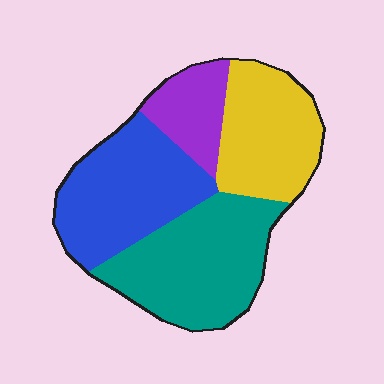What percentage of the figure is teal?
Teal takes up about one third (1/3) of the figure.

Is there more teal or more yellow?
Teal.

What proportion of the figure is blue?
Blue takes up about one third (1/3) of the figure.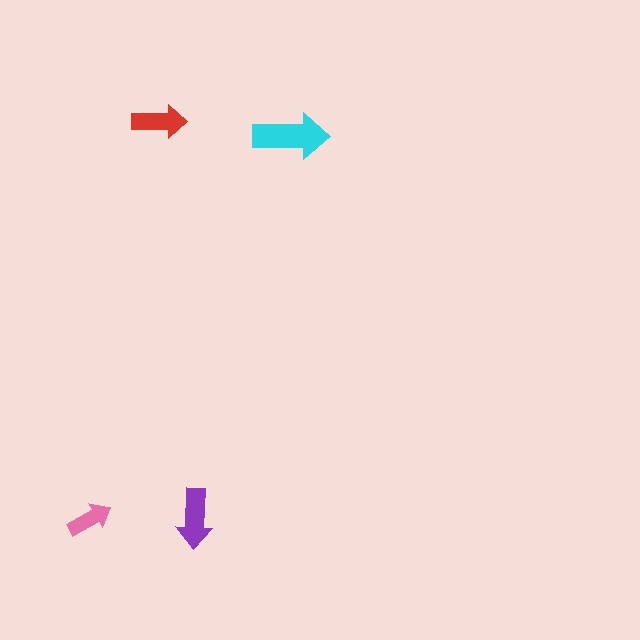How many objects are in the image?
There are 4 objects in the image.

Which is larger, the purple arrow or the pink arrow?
The purple one.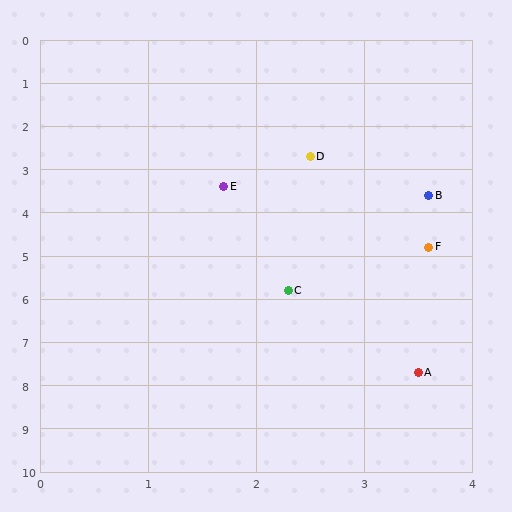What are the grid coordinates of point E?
Point E is at approximately (1.7, 3.4).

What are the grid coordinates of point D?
Point D is at approximately (2.5, 2.7).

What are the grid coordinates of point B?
Point B is at approximately (3.6, 3.6).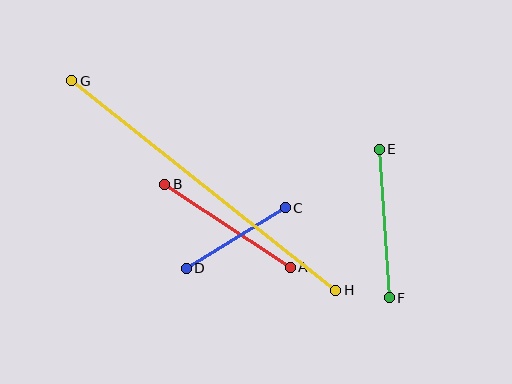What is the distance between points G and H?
The distance is approximately 337 pixels.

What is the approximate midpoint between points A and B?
The midpoint is at approximately (228, 226) pixels.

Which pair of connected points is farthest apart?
Points G and H are farthest apart.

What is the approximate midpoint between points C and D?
The midpoint is at approximately (236, 238) pixels.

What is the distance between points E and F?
The distance is approximately 149 pixels.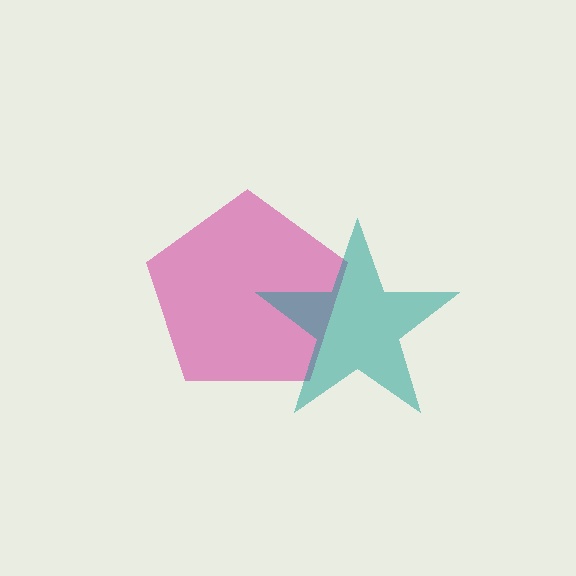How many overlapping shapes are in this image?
There are 2 overlapping shapes in the image.